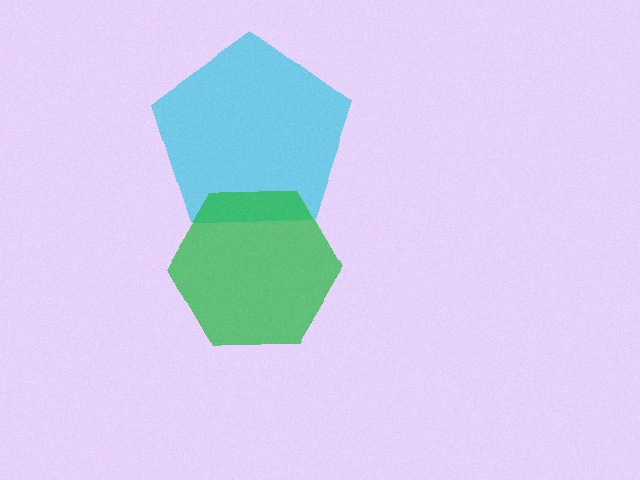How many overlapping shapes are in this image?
There are 2 overlapping shapes in the image.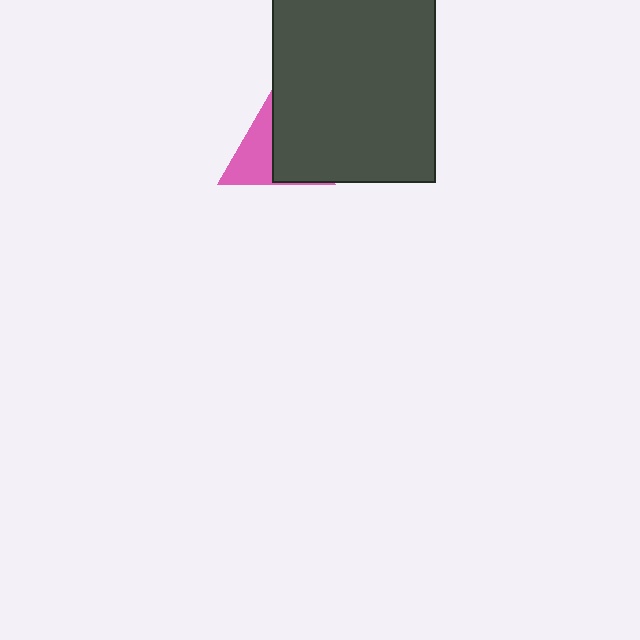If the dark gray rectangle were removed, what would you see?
You would see the complete pink triangle.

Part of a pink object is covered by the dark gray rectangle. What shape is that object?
It is a triangle.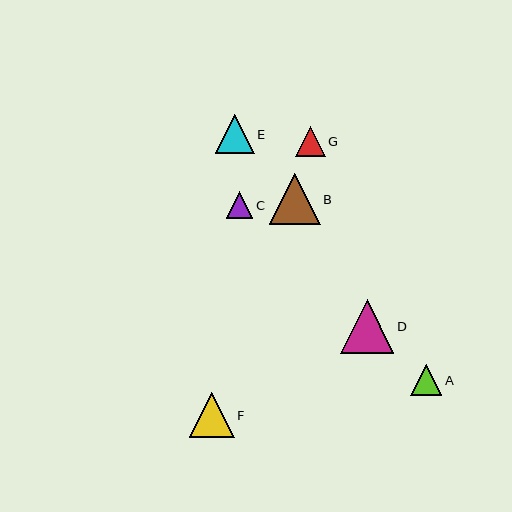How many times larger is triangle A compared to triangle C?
Triangle A is approximately 1.1 times the size of triangle C.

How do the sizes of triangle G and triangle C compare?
Triangle G and triangle C are approximately the same size.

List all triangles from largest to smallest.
From largest to smallest: D, B, F, E, A, G, C.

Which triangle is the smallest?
Triangle C is the smallest with a size of approximately 27 pixels.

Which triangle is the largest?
Triangle D is the largest with a size of approximately 53 pixels.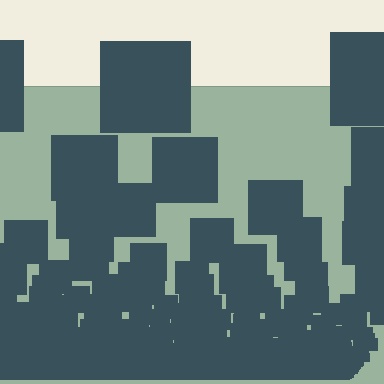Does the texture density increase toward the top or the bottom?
Density increases toward the bottom.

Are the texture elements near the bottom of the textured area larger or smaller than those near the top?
Smaller. The gradient is inverted — elements near the bottom are smaller and denser.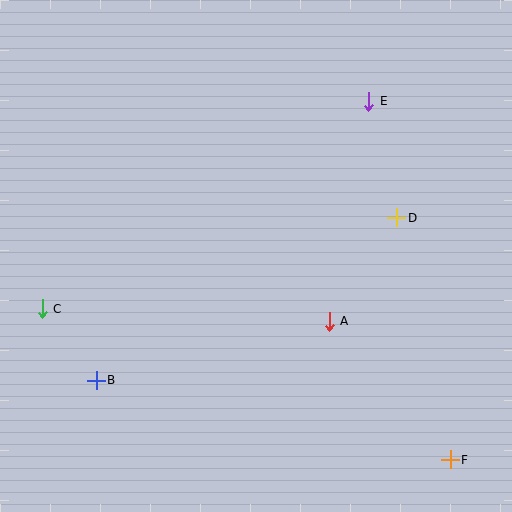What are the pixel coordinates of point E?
Point E is at (369, 101).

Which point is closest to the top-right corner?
Point E is closest to the top-right corner.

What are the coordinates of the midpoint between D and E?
The midpoint between D and E is at (383, 160).